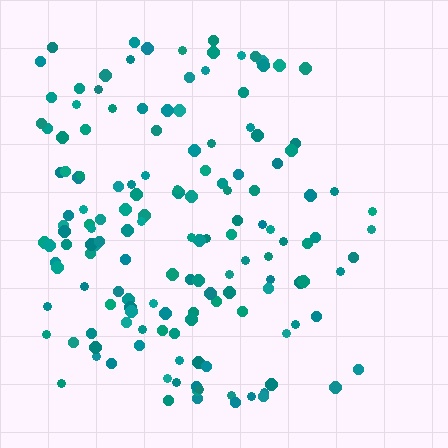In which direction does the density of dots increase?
From right to left, with the left side densest.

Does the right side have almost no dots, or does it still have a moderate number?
Still a moderate number, just noticeably fewer than the left.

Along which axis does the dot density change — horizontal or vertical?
Horizontal.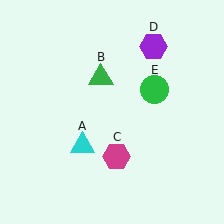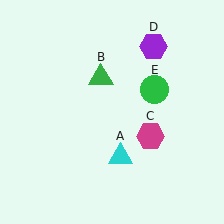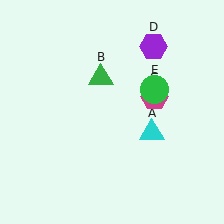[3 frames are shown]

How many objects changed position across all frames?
2 objects changed position: cyan triangle (object A), magenta hexagon (object C).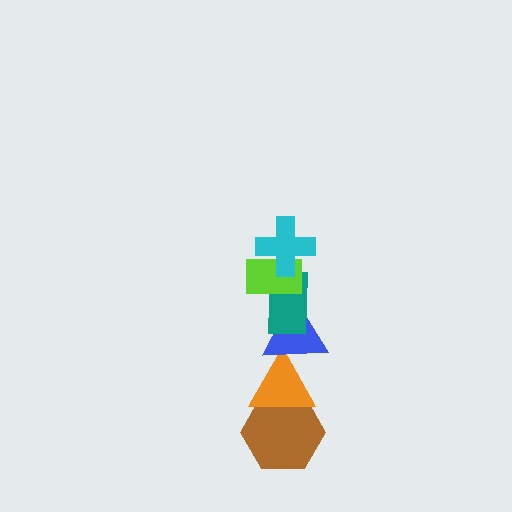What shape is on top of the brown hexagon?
The orange triangle is on top of the brown hexagon.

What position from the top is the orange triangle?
The orange triangle is 5th from the top.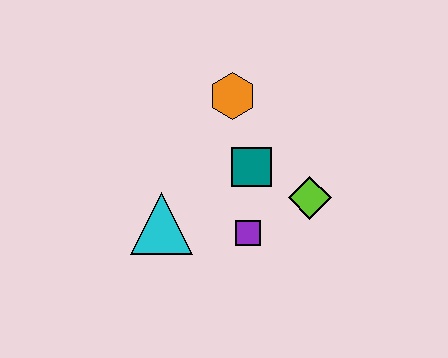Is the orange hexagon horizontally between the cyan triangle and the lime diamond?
Yes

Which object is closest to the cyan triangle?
The purple square is closest to the cyan triangle.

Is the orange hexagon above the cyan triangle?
Yes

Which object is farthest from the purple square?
The orange hexagon is farthest from the purple square.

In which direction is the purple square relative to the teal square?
The purple square is below the teal square.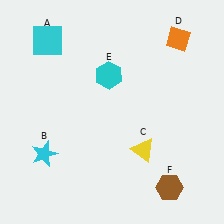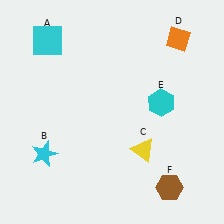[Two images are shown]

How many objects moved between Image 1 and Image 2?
1 object moved between the two images.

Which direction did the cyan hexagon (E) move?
The cyan hexagon (E) moved right.